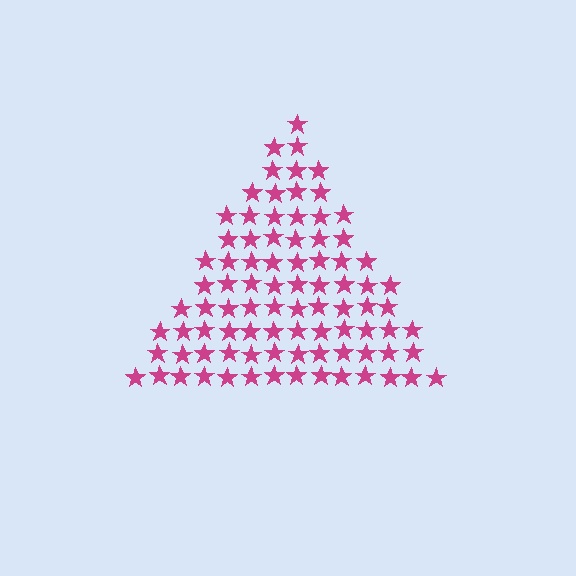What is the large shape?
The large shape is a triangle.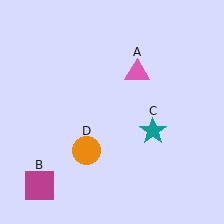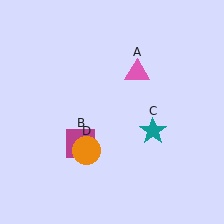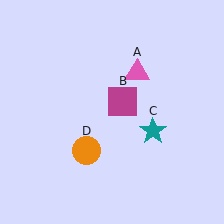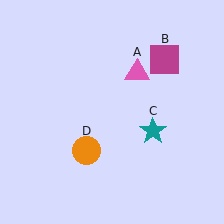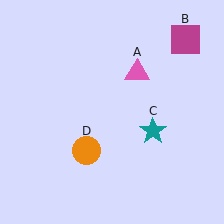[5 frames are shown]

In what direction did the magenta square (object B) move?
The magenta square (object B) moved up and to the right.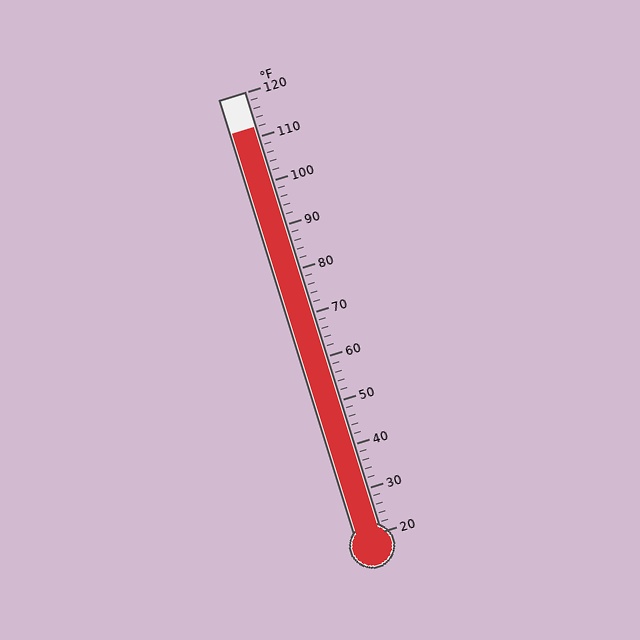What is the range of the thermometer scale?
The thermometer scale ranges from 20°F to 120°F.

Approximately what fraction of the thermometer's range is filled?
The thermometer is filled to approximately 90% of its range.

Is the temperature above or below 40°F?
The temperature is above 40°F.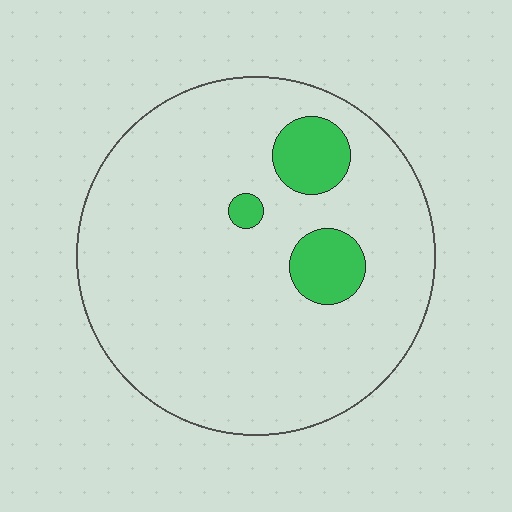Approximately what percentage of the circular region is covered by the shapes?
Approximately 10%.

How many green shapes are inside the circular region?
3.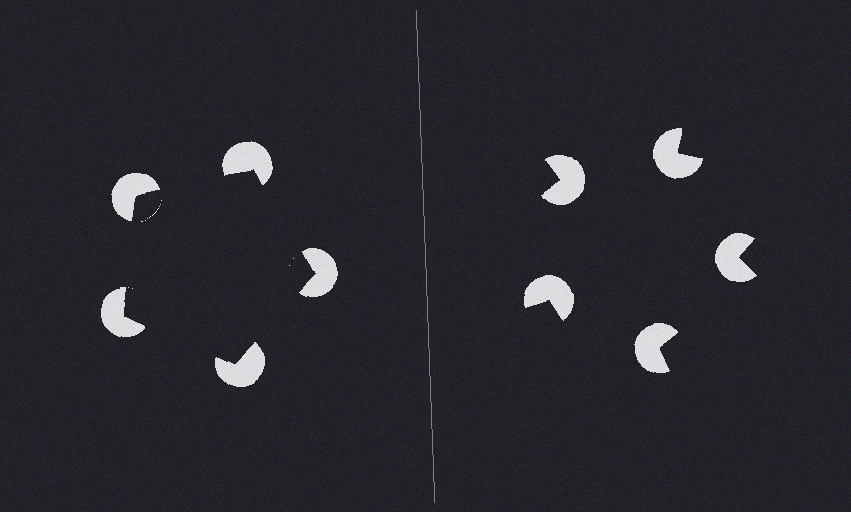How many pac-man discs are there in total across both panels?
10 — 5 on each side.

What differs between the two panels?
The pac-man discs are positioned identically on both sides; only the wedge orientations differ. On the left they align to a pentagon; on the right they are misaligned.